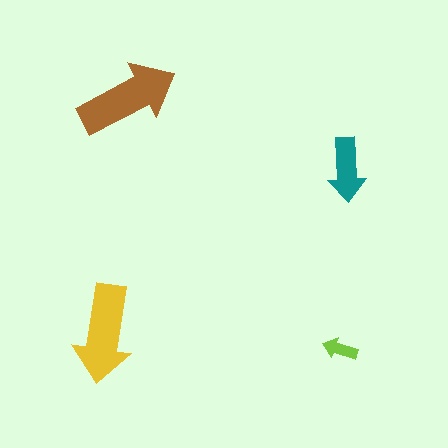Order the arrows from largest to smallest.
the brown one, the yellow one, the teal one, the lime one.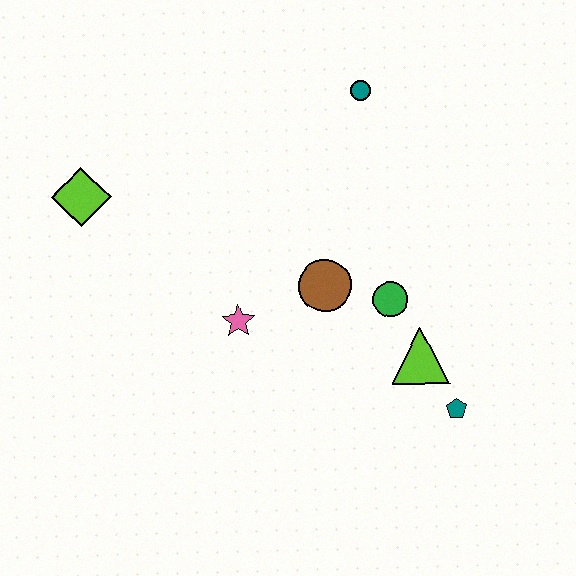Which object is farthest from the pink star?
The teal circle is farthest from the pink star.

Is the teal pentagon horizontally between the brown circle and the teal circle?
No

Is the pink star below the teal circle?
Yes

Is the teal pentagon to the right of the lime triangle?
Yes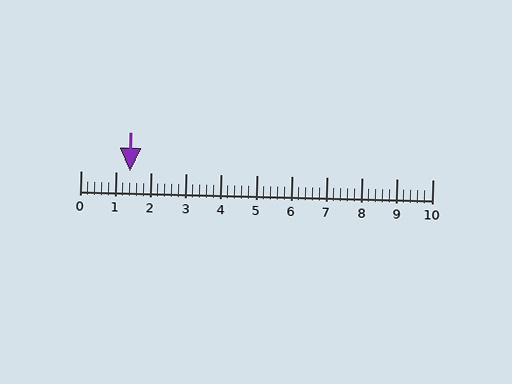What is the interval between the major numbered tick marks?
The major tick marks are spaced 1 units apart.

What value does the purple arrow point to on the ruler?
The purple arrow points to approximately 1.4.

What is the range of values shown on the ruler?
The ruler shows values from 0 to 10.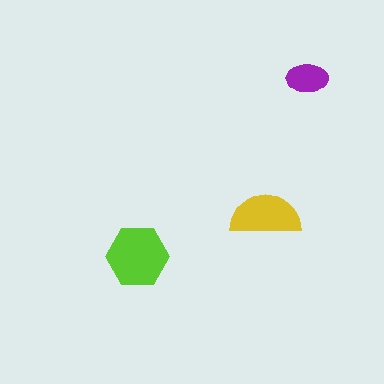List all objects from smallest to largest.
The purple ellipse, the yellow semicircle, the lime hexagon.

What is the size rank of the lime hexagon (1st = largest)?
1st.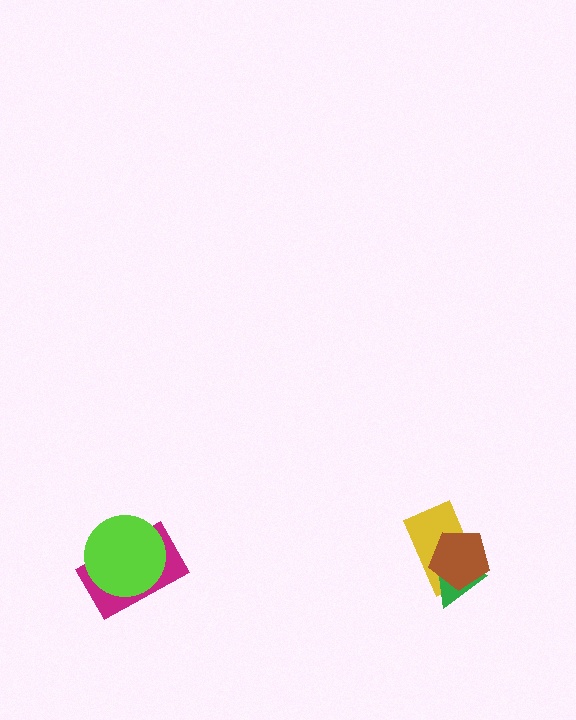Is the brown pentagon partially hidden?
No, no other shape covers it.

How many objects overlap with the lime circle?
1 object overlaps with the lime circle.